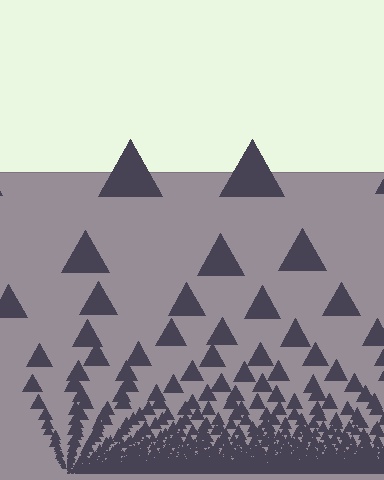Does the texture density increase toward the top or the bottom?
Density increases toward the bottom.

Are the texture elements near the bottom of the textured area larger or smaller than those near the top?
Smaller. The gradient is inverted — elements near the bottom are smaller and denser.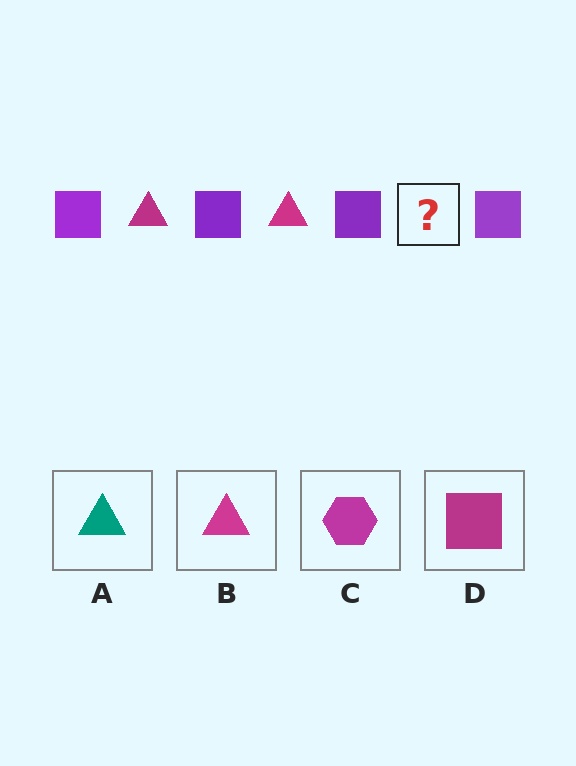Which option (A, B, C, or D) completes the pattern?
B.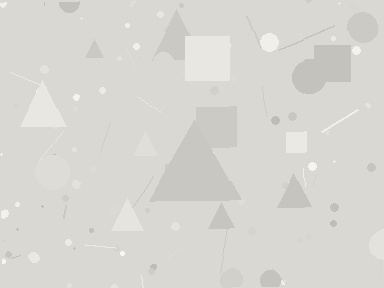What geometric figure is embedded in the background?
A triangle is embedded in the background.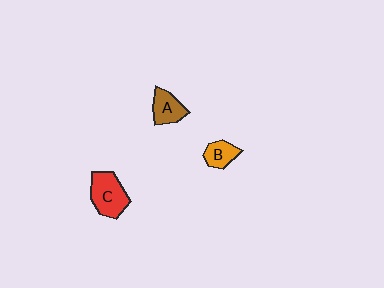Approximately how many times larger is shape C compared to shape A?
Approximately 1.5 times.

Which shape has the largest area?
Shape C (red).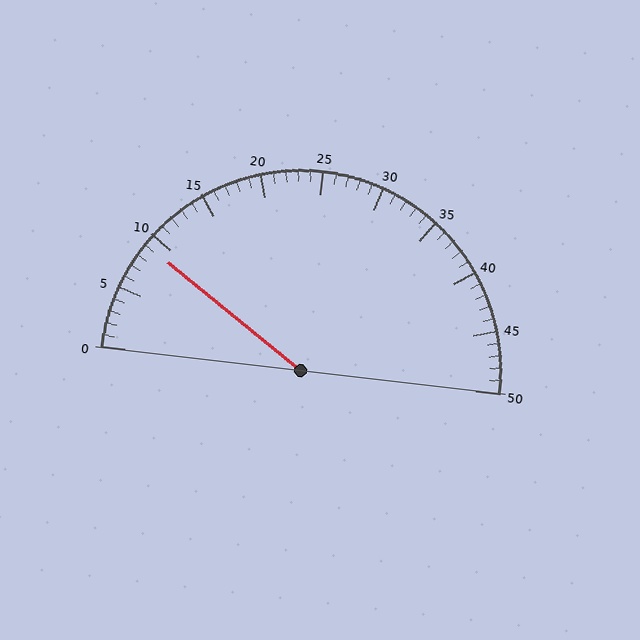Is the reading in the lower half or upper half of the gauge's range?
The reading is in the lower half of the range (0 to 50).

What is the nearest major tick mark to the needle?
The nearest major tick mark is 10.